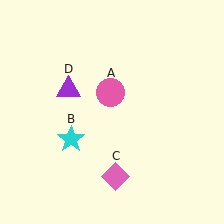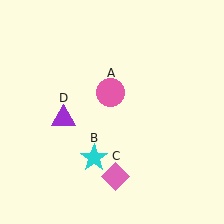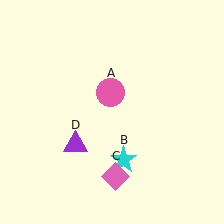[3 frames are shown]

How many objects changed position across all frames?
2 objects changed position: cyan star (object B), purple triangle (object D).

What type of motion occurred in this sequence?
The cyan star (object B), purple triangle (object D) rotated counterclockwise around the center of the scene.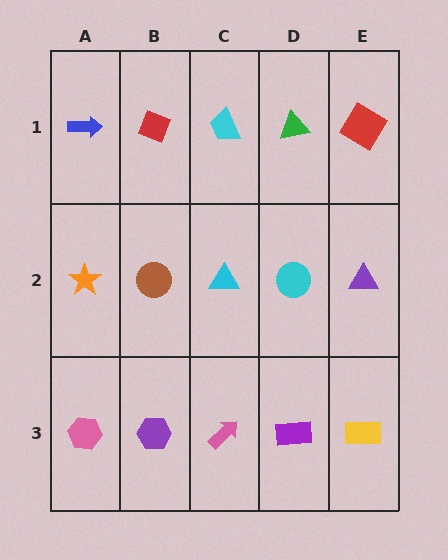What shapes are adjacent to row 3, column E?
A purple triangle (row 2, column E), a purple rectangle (row 3, column D).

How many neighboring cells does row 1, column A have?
2.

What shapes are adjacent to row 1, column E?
A purple triangle (row 2, column E), a green triangle (row 1, column D).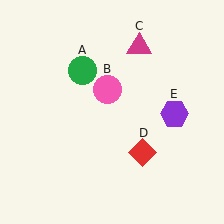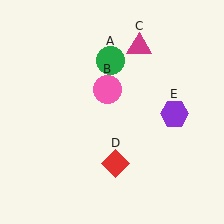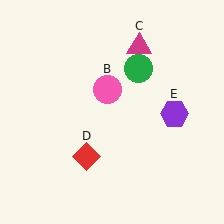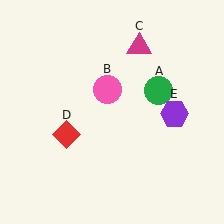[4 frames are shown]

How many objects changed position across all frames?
2 objects changed position: green circle (object A), red diamond (object D).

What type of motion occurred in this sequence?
The green circle (object A), red diamond (object D) rotated clockwise around the center of the scene.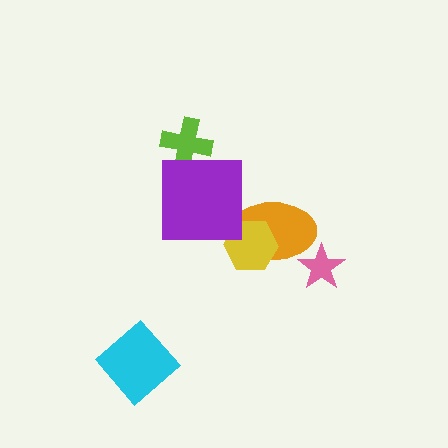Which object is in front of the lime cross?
The purple square is in front of the lime cross.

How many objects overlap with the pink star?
1 object overlaps with the pink star.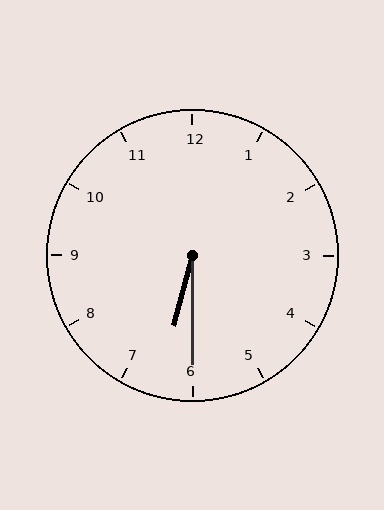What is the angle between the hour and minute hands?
Approximately 15 degrees.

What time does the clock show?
6:30.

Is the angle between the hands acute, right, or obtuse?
It is acute.